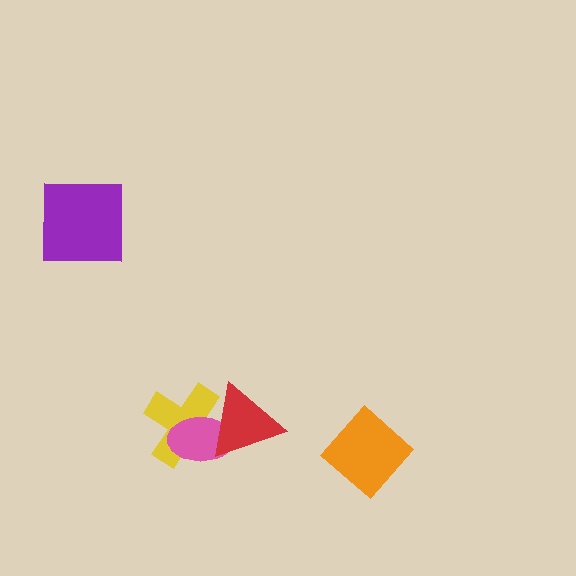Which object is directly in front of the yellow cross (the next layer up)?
The pink ellipse is directly in front of the yellow cross.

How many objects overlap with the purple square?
0 objects overlap with the purple square.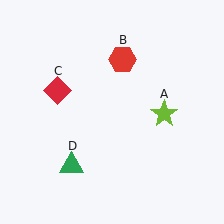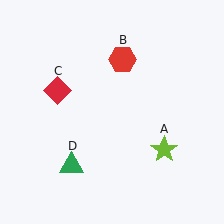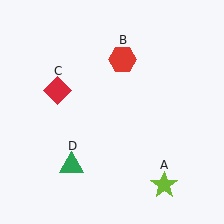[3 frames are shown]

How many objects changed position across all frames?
1 object changed position: lime star (object A).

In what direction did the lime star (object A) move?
The lime star (object A) moved down.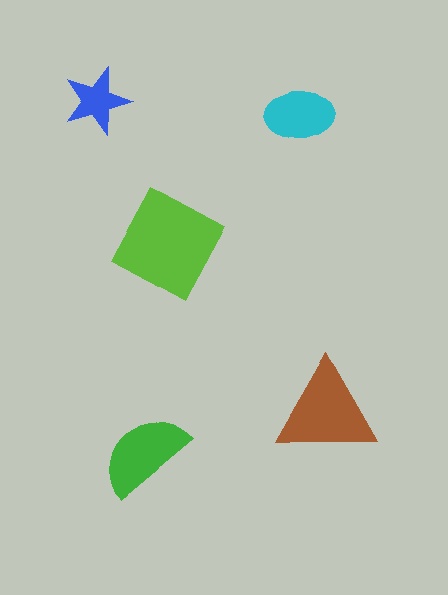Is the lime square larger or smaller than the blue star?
Larger.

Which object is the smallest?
The blue star.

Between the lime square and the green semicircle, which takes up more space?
The lime square.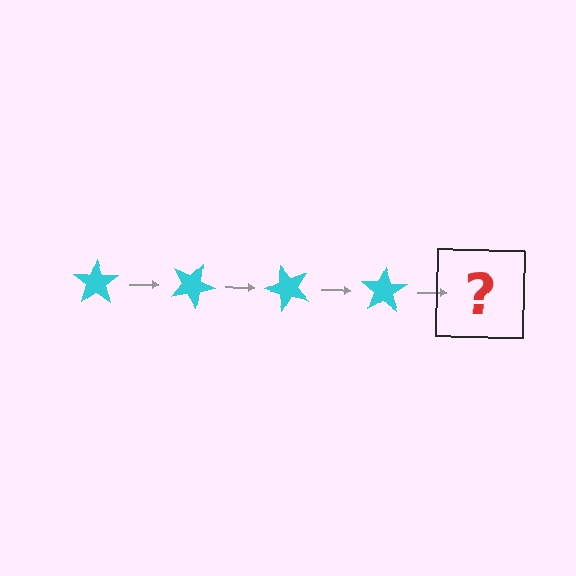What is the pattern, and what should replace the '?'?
The pattern is that the star rotates 25 degrees each step. The '?' should be a cyan star rotated 100 degrees.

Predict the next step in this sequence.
The next step is a cyan star rotated 100 degrees.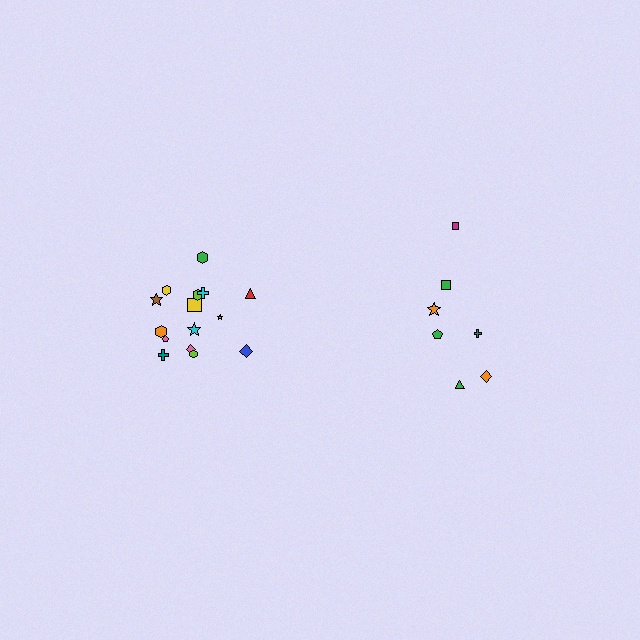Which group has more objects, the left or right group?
The left group.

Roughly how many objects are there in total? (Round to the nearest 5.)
Roughly 20 objects in total.